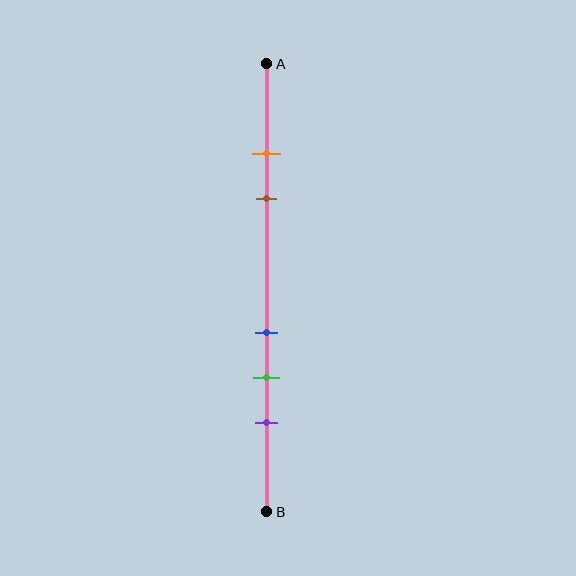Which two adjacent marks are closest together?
The orange and brown marks are the closest adjacent pair.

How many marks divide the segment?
There are 5 marks dividing the segment.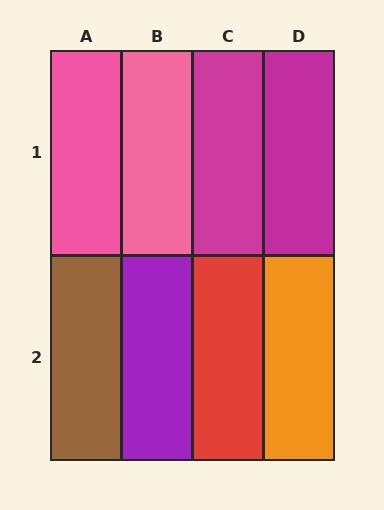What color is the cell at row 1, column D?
Magenta.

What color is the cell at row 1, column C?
Magenta.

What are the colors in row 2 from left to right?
Brown, purple, red, orange.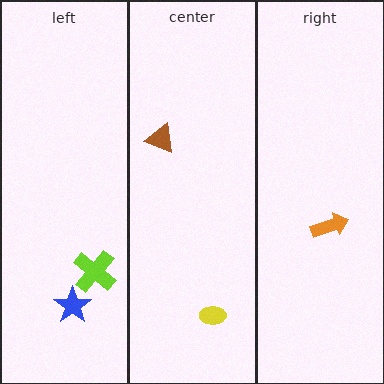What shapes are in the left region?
The lime cross, the blue star.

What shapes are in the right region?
The orange arrow.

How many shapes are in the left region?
2.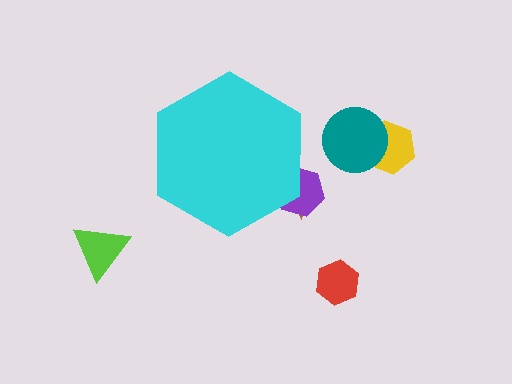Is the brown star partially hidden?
Yes, the brown star is partially hidden behind the cyan hexagon.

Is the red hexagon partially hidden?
No, the red hexagon is fully visible.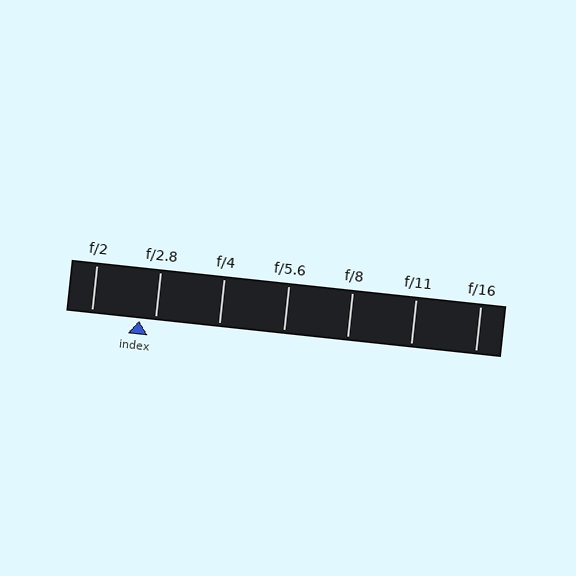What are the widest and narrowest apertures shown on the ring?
The widest aperture shown is f/2 and the narrowest is f/16.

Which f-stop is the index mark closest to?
The index mark is closest to f/2.8.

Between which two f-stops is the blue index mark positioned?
The index mark is between f/2 and f/2.8.